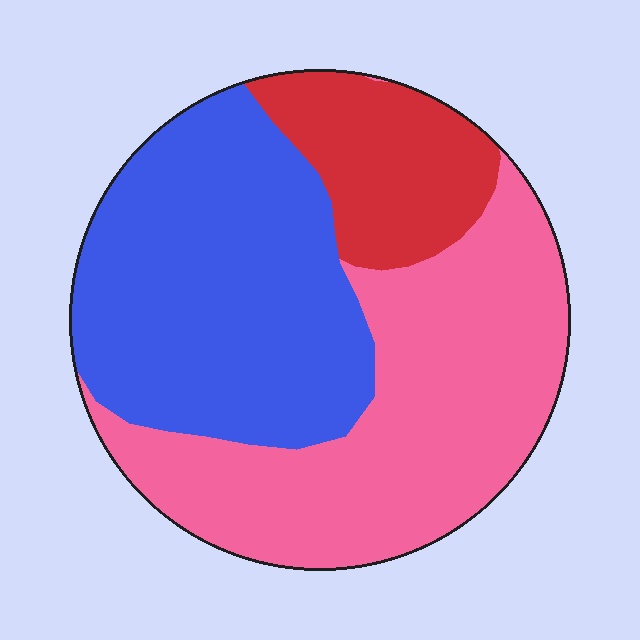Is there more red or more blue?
Blue.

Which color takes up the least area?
Red, at roughly 15%.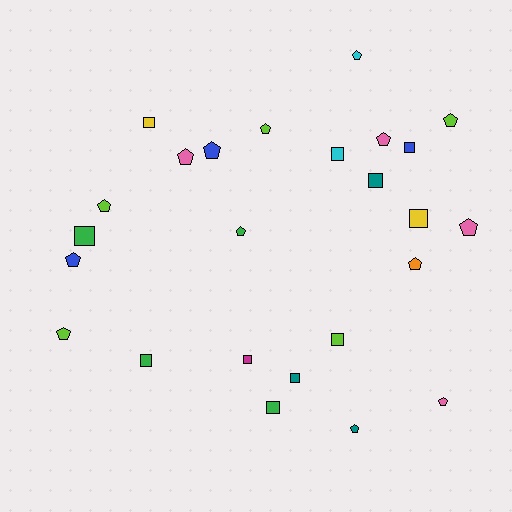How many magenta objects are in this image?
There is 1 magenta object.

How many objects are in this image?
There are 25 objects.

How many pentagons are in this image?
There are 14 pentagons.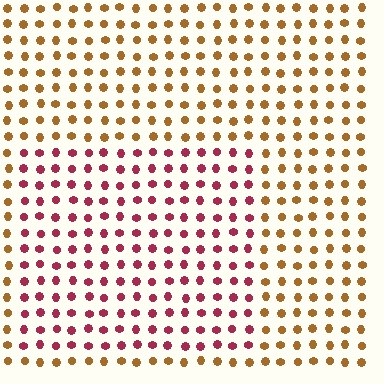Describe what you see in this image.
The image is filled with small brown elements in a uniform arrangement. A rectangle-shaped region is visible where the elements are tinted to a slightly different hue, forming a subtle color boundary.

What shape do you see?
I see a rectangle.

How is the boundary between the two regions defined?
The boundary is defined purely by a slight shift in hue (about 51 degrees). Spacing, size, and orientation are identical on both sides.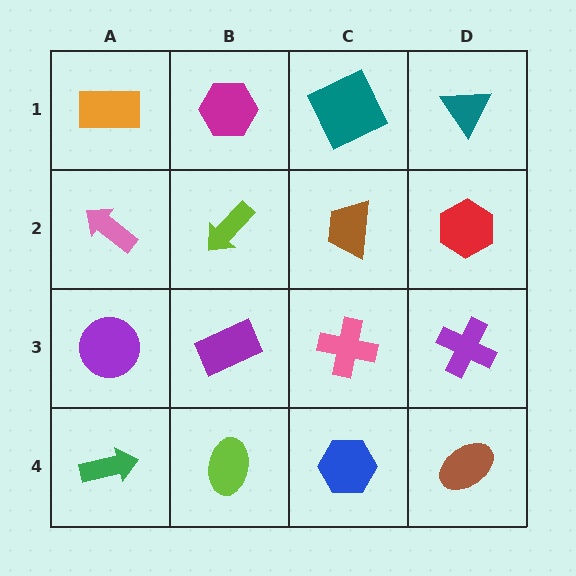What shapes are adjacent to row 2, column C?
A teal square (row 1, column C), a pink cross (row 3, column C), a lime arrow (row 2, column B), a red hexagon (row 2, column D).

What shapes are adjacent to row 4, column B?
A purple rectangle (row 3, column B), a green arrow (row 4, column A), a blue hexagon (row 4, column C).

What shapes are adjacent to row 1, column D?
A red hexagon (row 2, column D), a teal square (row 1, column C).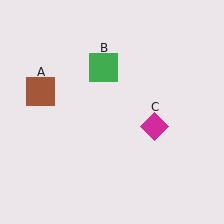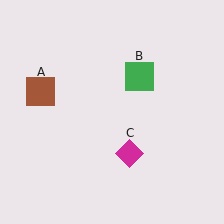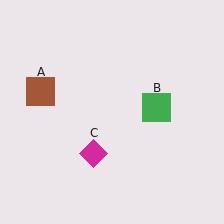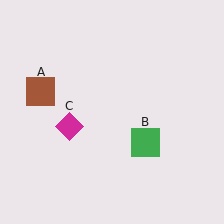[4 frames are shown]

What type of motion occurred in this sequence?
The green square (object B), magenta diamond (object C) rotated clockwise around the center of the scene.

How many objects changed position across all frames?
2 objects changed position: green square (object B), magenta diamond (object C).